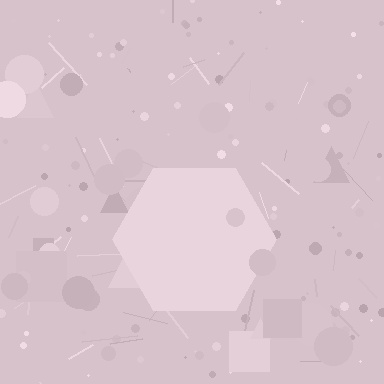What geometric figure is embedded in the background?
A hexagon is embedded in the background.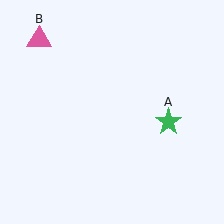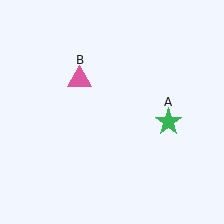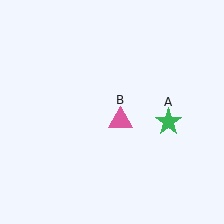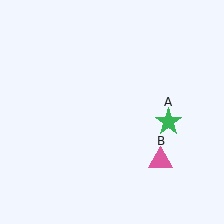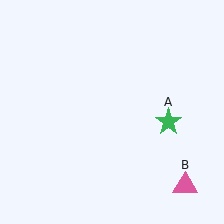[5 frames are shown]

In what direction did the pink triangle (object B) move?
The pink triangle (object B) moved down and to the right.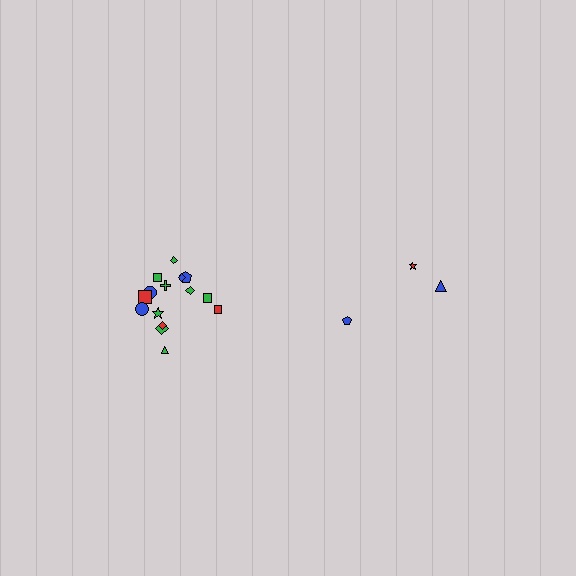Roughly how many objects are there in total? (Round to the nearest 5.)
Roughly 20 objects in total.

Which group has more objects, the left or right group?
The left group.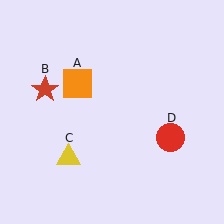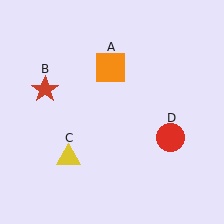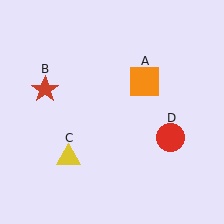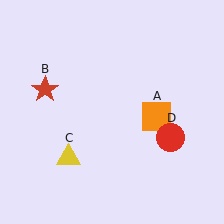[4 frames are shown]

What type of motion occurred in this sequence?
The orange square (object A) rotated clockwise around the center of the scene.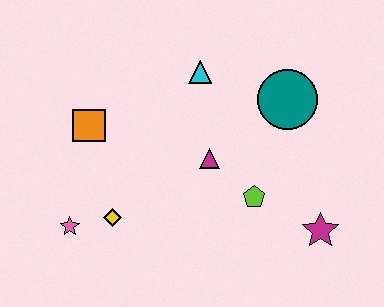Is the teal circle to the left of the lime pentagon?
No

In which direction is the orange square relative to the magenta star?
The orange square is to the left of the magenta star.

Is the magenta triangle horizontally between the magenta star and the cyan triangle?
Yes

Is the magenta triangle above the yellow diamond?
Yes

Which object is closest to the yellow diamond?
The pink star is closest to the yellow diamond.